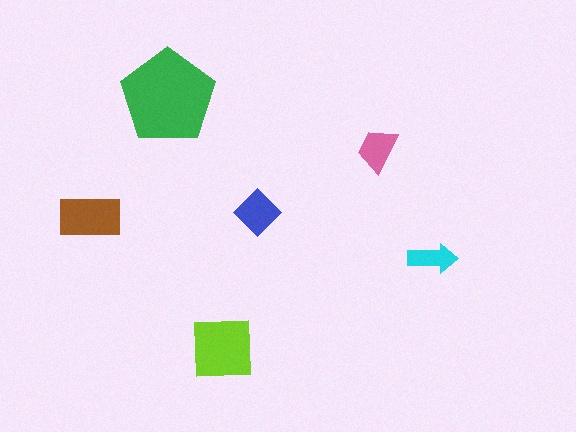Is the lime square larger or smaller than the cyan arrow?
Larger.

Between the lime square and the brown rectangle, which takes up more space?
The lime square.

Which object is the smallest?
The cyan arrow.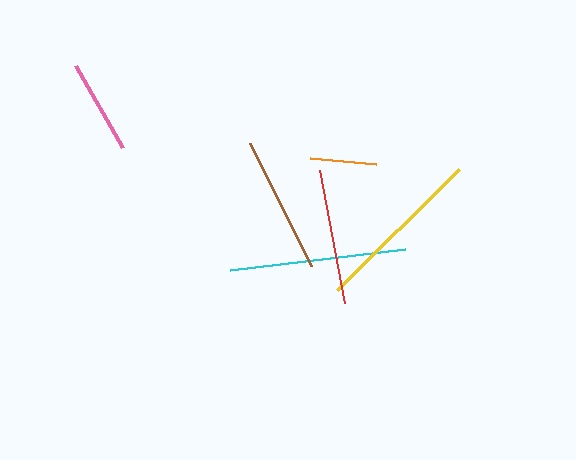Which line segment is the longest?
The cyan line is the longest at approximately 176 pixels.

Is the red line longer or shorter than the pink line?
The red line is longer than the pink line.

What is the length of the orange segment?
The orange segment is approximately 67 pixels long.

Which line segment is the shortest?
The orange line is the shortest at approximately 67 pixels.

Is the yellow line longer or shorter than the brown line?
The yellow line is longer than the brown line.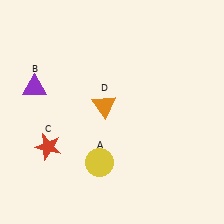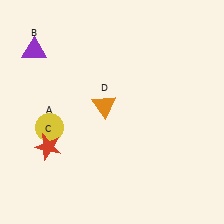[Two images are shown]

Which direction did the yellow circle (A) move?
The yellow circle (A) moved left.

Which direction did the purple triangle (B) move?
The purple triangle (B) moved up.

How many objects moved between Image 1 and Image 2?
2 objects moved between the two images.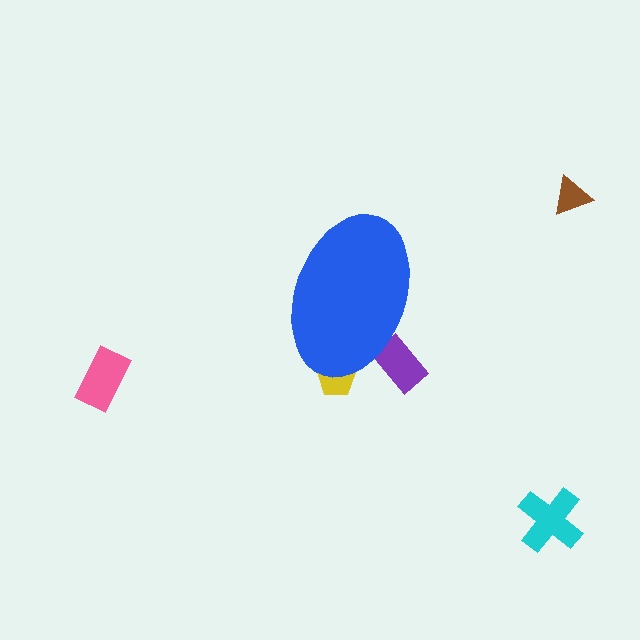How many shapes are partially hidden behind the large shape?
2 shapes are partially hidden.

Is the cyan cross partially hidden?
No, the cyan cross is fully visible.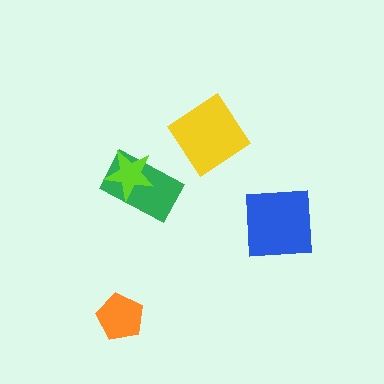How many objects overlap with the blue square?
0 objects overlap with the blue square.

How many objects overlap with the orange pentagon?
0 objects overlap with the orange pentagon.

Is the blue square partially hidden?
No, no other shape covers it.